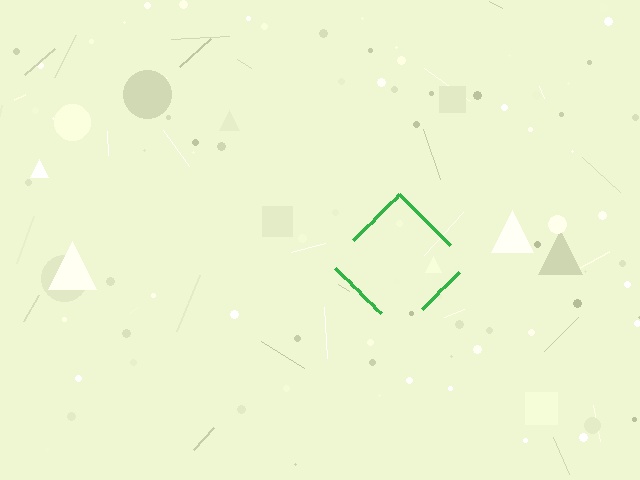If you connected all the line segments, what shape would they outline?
They would outline a diamond.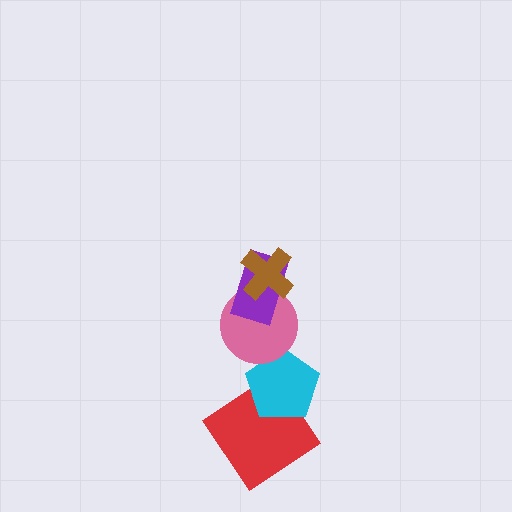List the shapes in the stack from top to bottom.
From top to bottom: the brown cross, the purple rectangle, the pink circle, the cyan pentagon, the red diamond.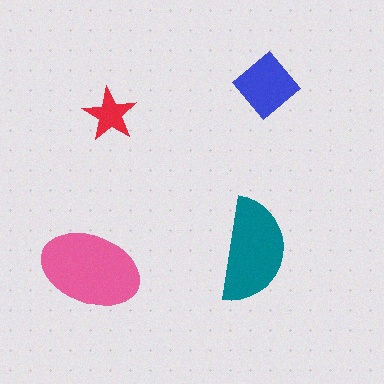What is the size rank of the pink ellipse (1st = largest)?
1st.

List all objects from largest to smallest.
The pink ellipse, the teal semicircle, the blue diamond, the red star.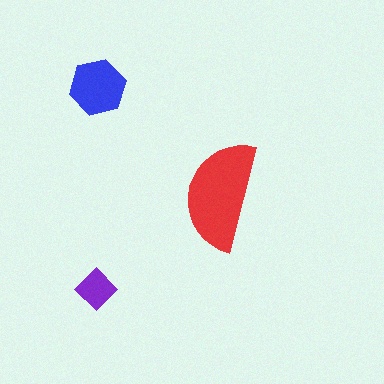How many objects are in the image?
There are 3 objects in the image.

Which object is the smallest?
The purple diamond.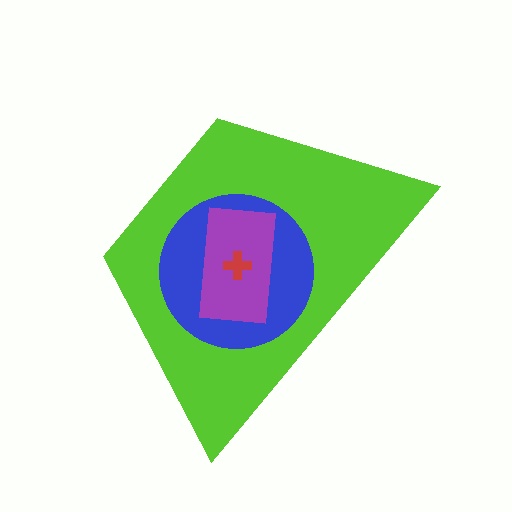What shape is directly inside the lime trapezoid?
The blue circle.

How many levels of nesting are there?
4.